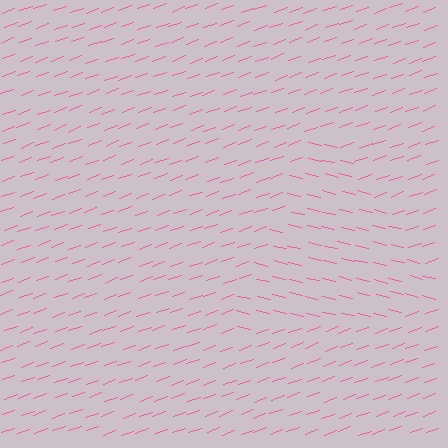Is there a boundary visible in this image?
Yes, there is a texture boundary formed by a change in line orientation.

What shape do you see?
I see a triangle.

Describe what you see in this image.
The image is filled with small pink line segments. A triangle region in the image has lines oriented differently from the surrounding lines, creating a visible texture boundary.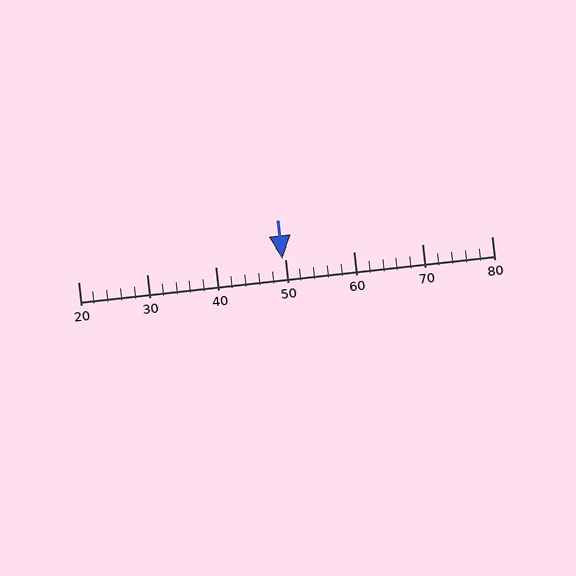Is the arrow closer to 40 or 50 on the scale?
The arrow is closer to 50.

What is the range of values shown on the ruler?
The ruler shows values from 20 to 80.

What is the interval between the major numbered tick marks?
The major tick marks are spaced 10 units apart.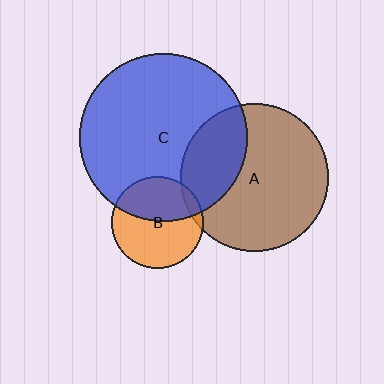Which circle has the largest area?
Circle C (blue).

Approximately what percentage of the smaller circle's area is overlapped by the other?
Approximately 45%.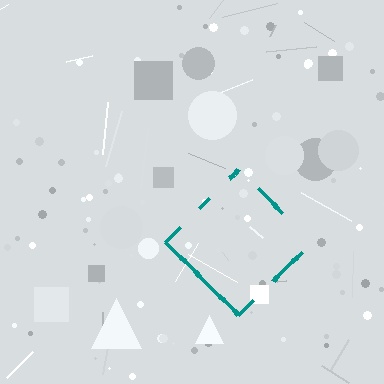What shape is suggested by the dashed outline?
The dashed outline suggests a diamond.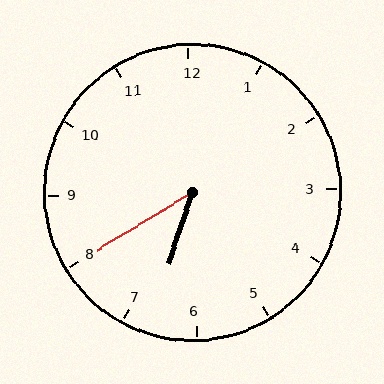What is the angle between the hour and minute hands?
Approximately 40 degrees.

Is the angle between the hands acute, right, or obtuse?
It is acute.